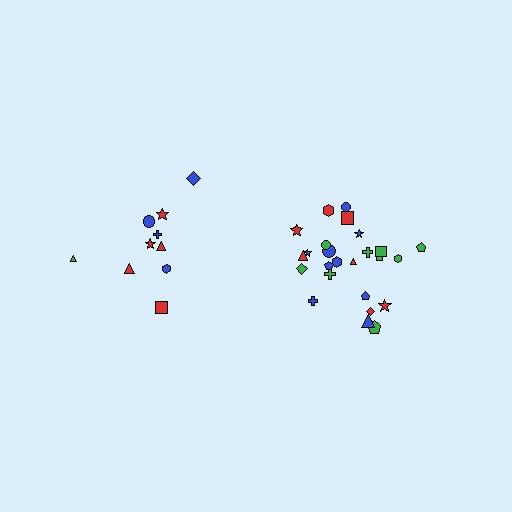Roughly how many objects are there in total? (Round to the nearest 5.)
Roughly 35 objects in total.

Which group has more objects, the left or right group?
The right group.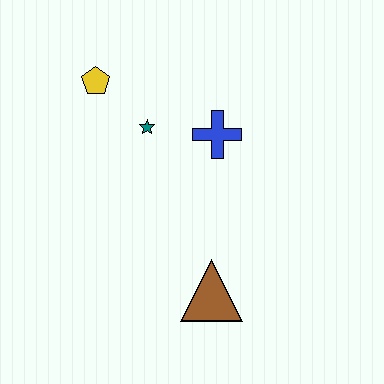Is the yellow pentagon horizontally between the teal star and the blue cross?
No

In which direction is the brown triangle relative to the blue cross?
The brown triangle is below the blue cross.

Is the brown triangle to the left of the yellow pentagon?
No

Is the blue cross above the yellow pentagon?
No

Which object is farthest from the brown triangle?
The yellow pentagon is farthest from the brown triangle.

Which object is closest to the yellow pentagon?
The teal star is closest to the yellow pentagon.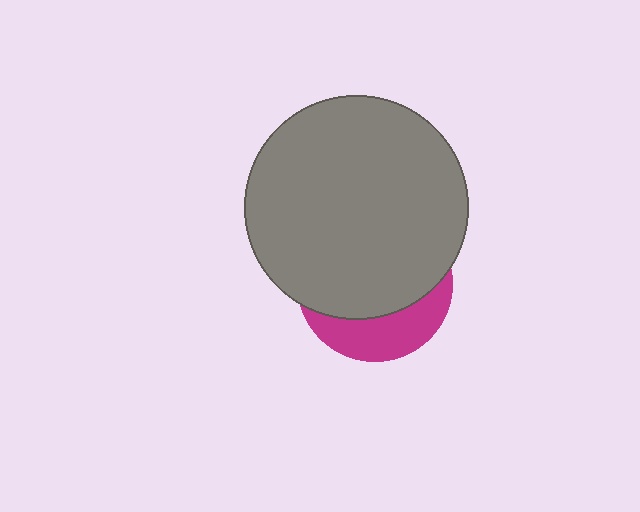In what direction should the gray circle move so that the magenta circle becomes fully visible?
The gray circle should move up. That is the shortest direction to clear the overlap and leave the magenta circle fully visible.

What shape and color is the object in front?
The object in front is a gray circle.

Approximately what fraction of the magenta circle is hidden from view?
Roughly 69% of the magenta circle is hidden behind the gray circle.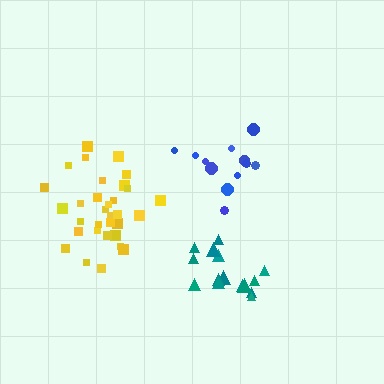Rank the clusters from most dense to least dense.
yellow, teal, blue.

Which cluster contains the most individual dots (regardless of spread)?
Yellow (33).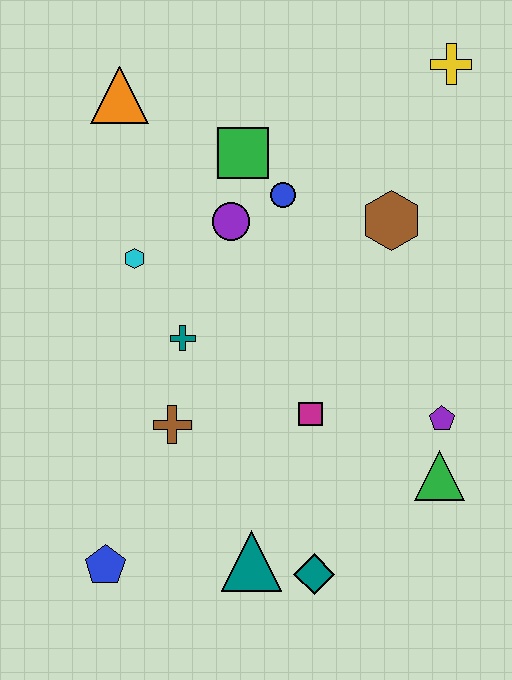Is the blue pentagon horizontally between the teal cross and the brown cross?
No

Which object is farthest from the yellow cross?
The blue pentagon is farthest from the yellow cross.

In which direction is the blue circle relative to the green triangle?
The blue circle is above the green triangle.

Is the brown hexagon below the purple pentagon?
No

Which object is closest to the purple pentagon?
The green triangle is closest to the purple pentagon.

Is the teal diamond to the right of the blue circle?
Yes